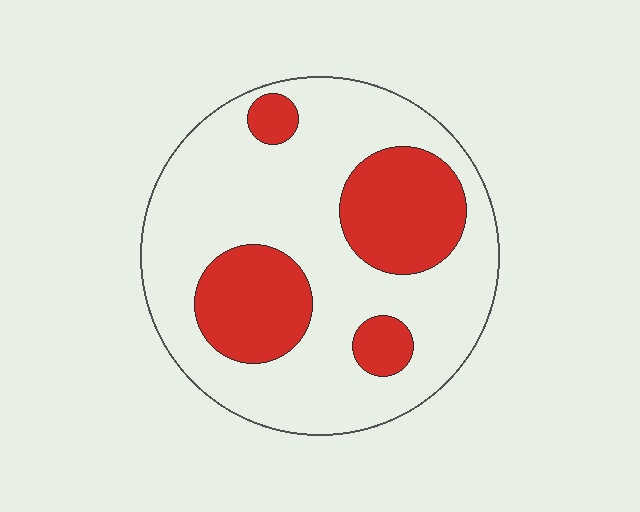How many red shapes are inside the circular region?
4.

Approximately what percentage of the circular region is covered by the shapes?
Approximately 30%.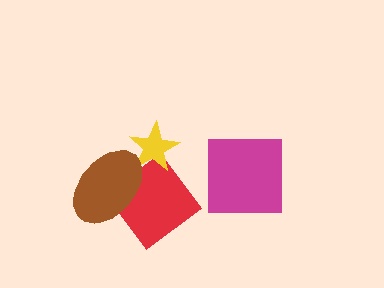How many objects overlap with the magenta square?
0 objects overlap with the magenta square.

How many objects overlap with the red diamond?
2 objects overlap with the red diamond.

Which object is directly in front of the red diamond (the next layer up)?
The yellow star is directly in front of the red diamond.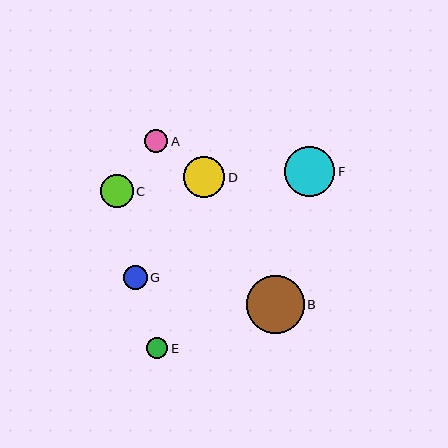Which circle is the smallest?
Circle E is the smallest with a size of approximately 21 pixels.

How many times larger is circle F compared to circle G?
Circle F is approximately 2.1 times the size of circle G.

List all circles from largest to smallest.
From largest to smallest: B, F, D, C, G, A, E.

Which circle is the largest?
Circle B is the largest with a size of approximately 58 pixels.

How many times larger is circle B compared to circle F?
Circle B is approximately 1.2 times the size of circle F.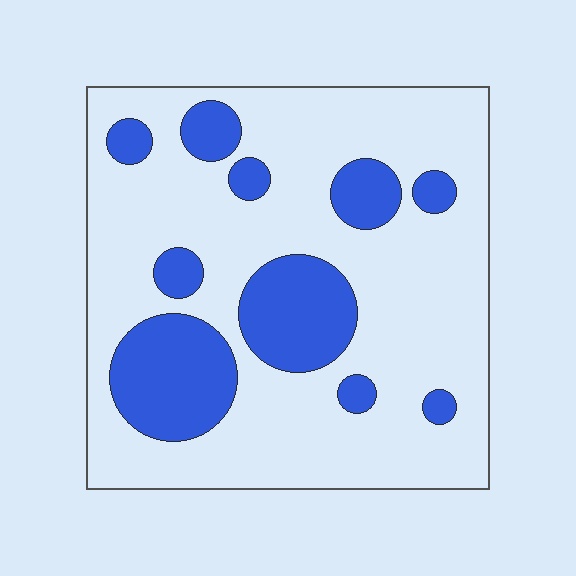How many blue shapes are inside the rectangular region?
10.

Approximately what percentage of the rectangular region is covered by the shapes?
Approximately 25%.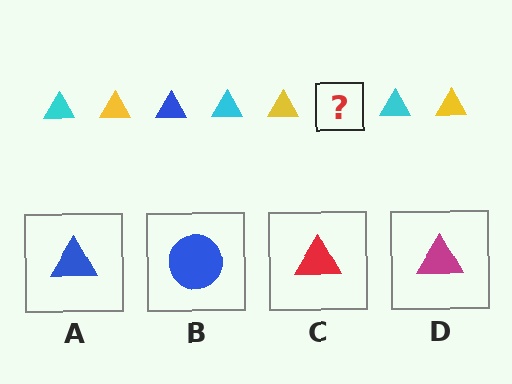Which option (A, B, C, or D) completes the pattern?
A.